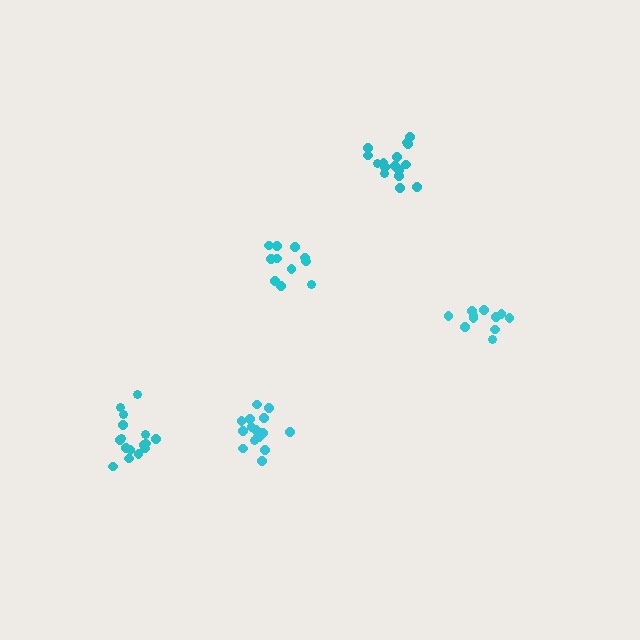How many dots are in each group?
Group 1: 11 dots, Group 2: 11 dots, Group 3: 16 dots, Group 4: 16 dots, Group 5: 16 dots (70 total).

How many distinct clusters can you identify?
There are 5 distinct clusters.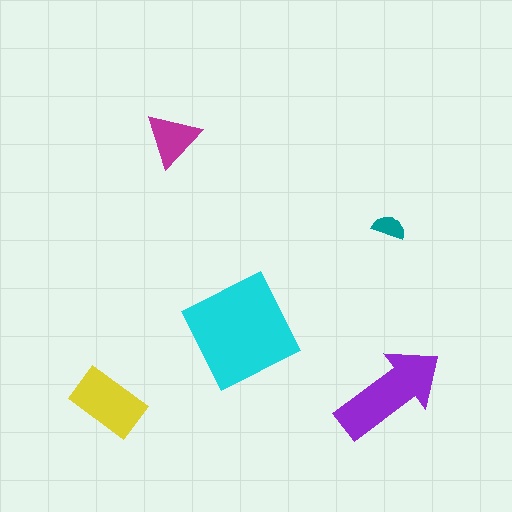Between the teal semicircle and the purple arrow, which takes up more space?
The purple arrow.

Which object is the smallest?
The teal semicircle.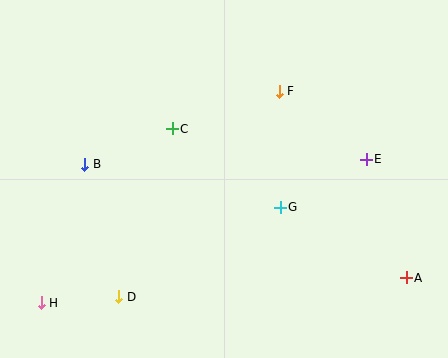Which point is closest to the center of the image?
Point G at (280, 207) is closest to the center.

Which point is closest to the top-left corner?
Point B is closest to the top-left corner.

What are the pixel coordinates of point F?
Point F is at (279, 91).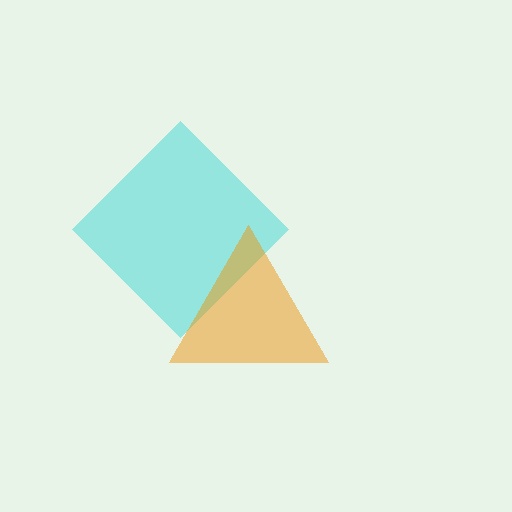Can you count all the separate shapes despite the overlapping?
Yes, there are 2 separate shapes.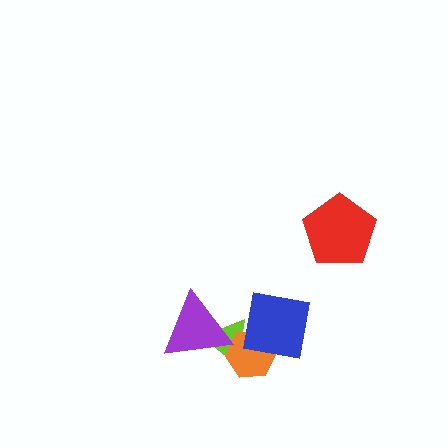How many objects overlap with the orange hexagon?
2 objects overlap with the orange hexagon.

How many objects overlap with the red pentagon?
0 objects overlap with the red pentagon.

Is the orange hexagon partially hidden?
Yes, it is partially covered by another shape.